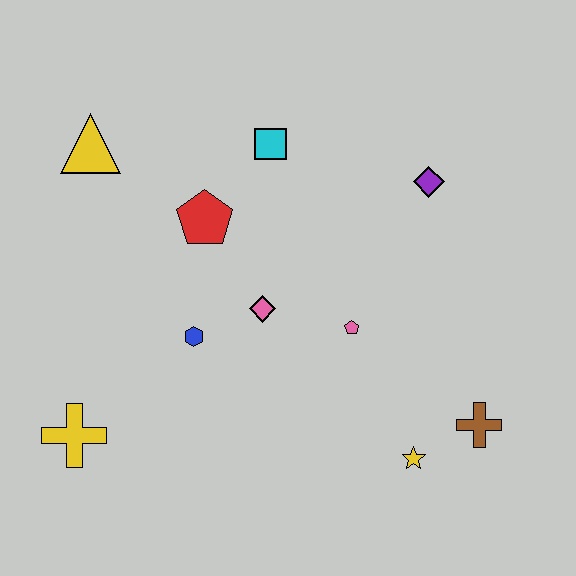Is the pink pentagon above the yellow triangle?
No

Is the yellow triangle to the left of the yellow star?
Yes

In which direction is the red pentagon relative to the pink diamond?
The red pentagon is above the pink diamond.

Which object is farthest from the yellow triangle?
The brown cross is farthest from the yellow triangle.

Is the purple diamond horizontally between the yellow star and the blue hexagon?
No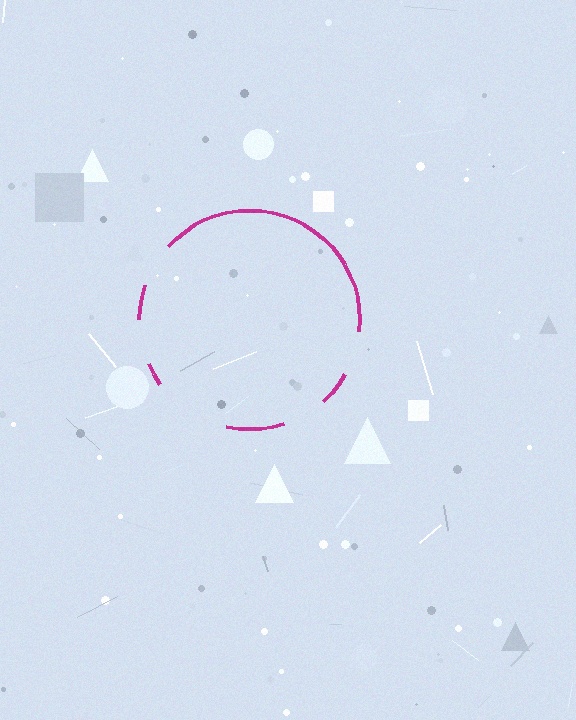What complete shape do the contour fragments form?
The contour fragments form a circle.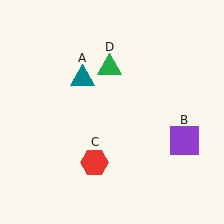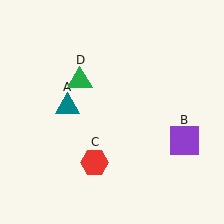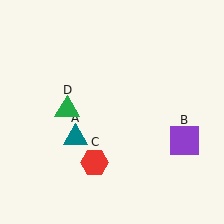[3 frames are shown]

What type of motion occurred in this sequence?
The teal triangle (object A), green triangle (object D) rotated counterclockwise around the center of the scene.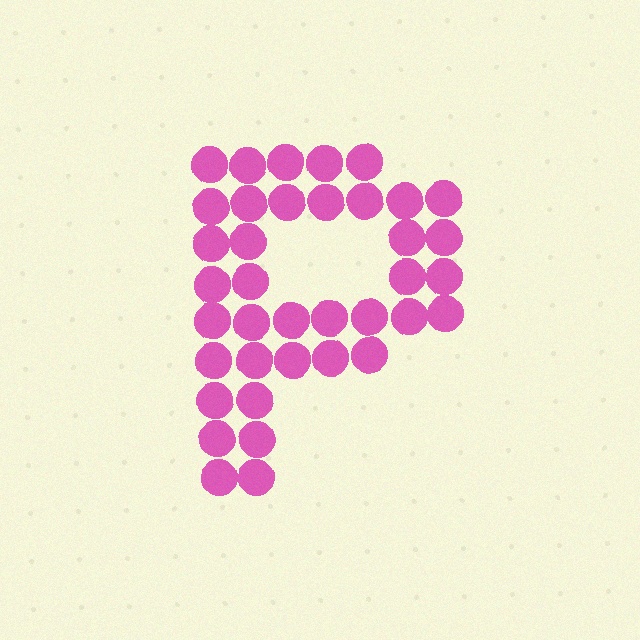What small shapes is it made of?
It is made of small circles.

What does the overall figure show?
The overall figure shows the letter P.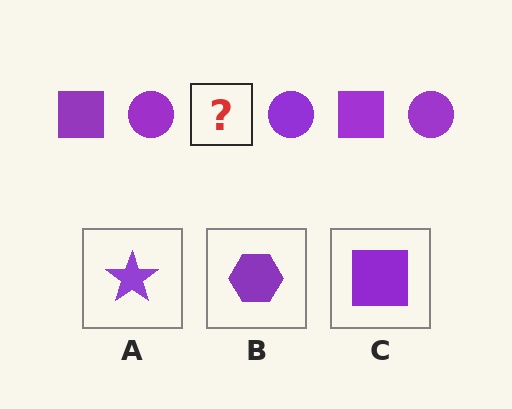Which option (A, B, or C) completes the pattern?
C.